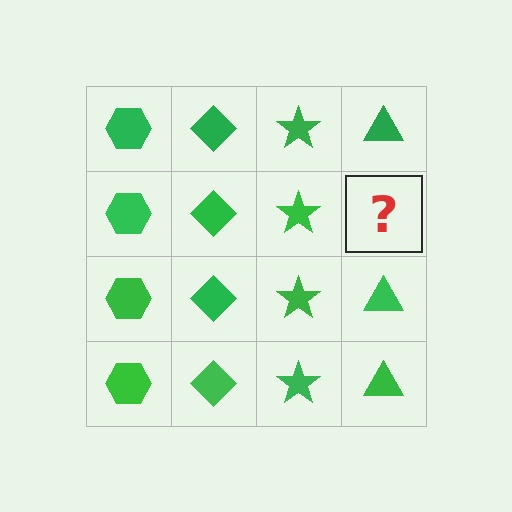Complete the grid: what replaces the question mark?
The question mark should be replaced with a green triangle.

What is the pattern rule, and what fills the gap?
The rule is that each column has a consistent shape. The gap should be filled with a green triangle.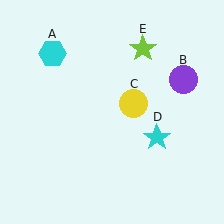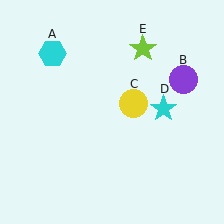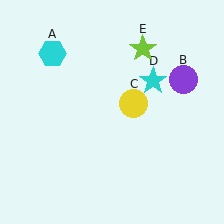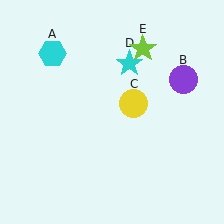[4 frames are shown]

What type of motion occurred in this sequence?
The cyan star (object D) rotated counterclockwise around the center of the scene.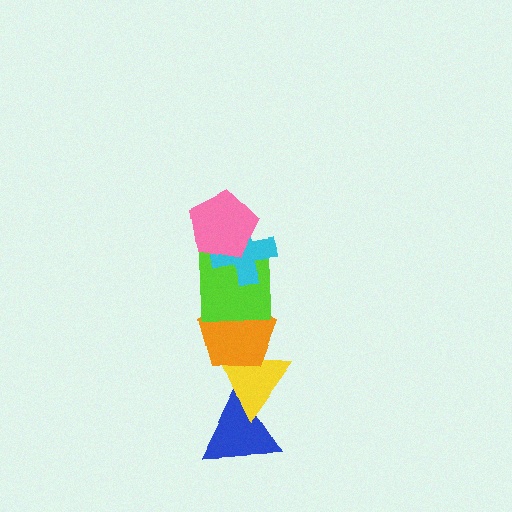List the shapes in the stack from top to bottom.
From top to bottom: the pink pentagon, the cyan cross, the lime square, the orange pentagon, the yellow triangle, the blue triangle.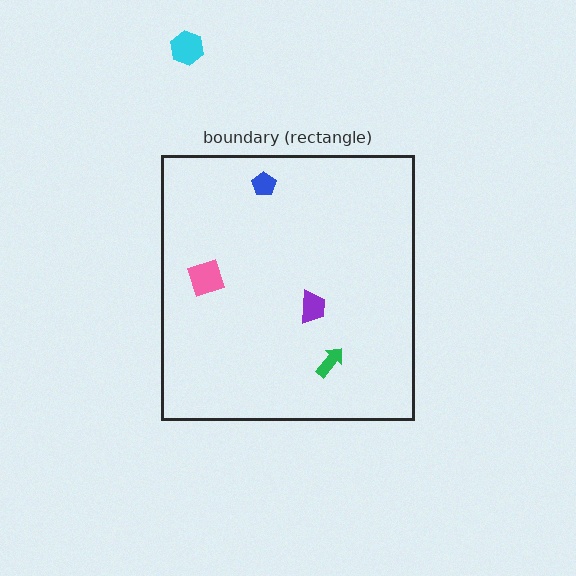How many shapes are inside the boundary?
4 inside, 1 outside.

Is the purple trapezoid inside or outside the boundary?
Inside.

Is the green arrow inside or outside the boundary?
Inside.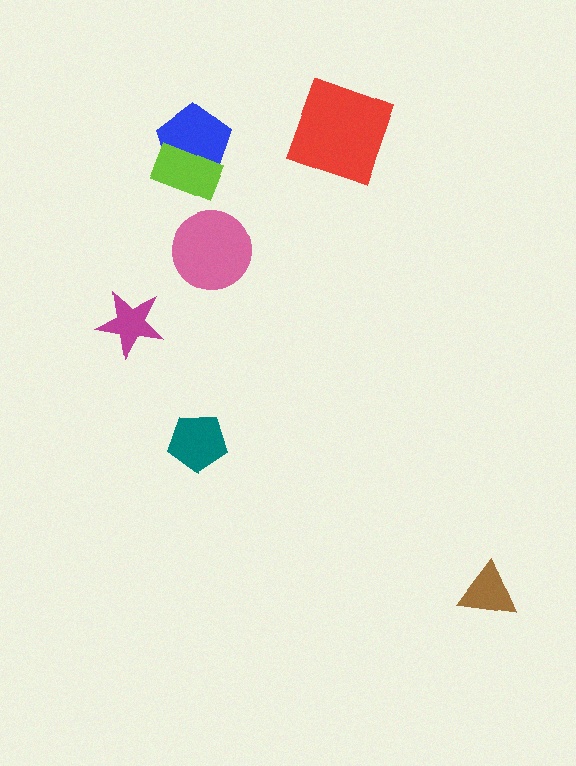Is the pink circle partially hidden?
No, no other shape covers it.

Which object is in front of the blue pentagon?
The lime rectangle is in front of the blue pentagon.